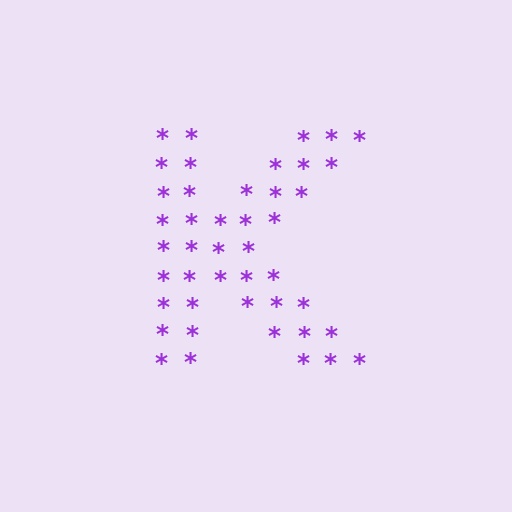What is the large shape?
The large shape is the letter K.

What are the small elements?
The small elements are asterisks.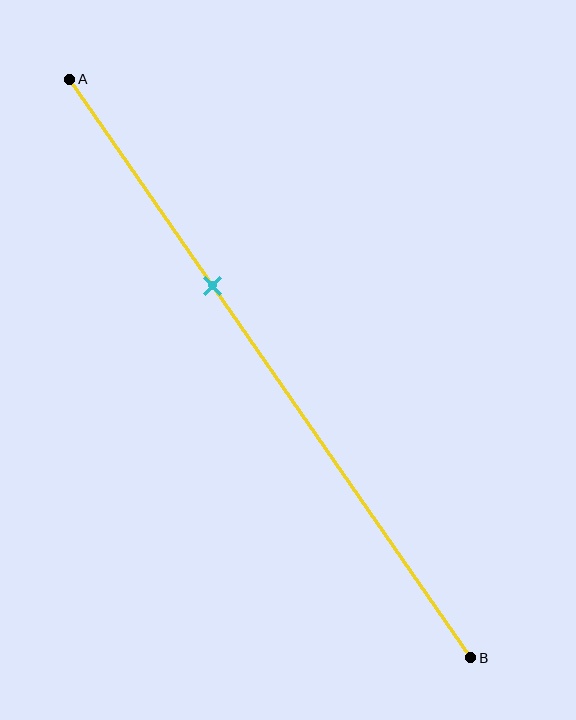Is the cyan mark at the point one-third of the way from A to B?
Yes, the mark is approximately at the one-third point.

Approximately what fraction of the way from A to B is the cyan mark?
The cyan mark is approximately 35% of the way from A to B.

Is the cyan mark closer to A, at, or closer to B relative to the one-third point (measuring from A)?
The cyan mark is approximately at the one-third point of segment AB.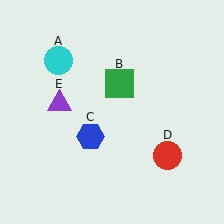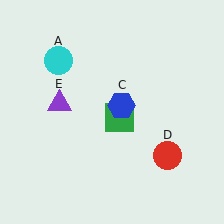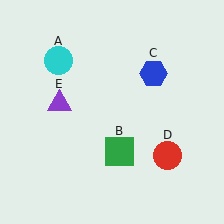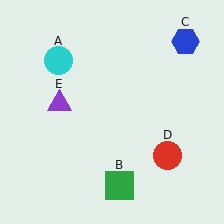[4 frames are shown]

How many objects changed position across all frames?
2 objects changed position: green square (object B), blue hexagon (object C).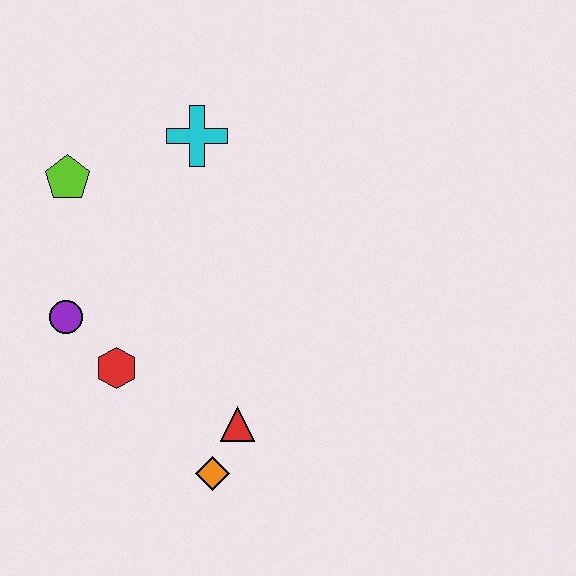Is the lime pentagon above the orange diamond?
Yes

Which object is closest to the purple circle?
The red hexagon is closest to the purple circle.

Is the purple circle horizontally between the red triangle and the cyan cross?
No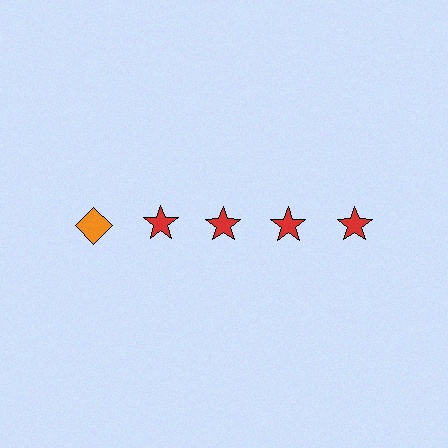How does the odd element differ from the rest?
It differs in both color (orange instead of red) and shape (diamond instead of star).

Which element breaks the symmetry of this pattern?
The orange diamond in the top row, leftmost column breaks the symmetry. All other shapes are red stars.